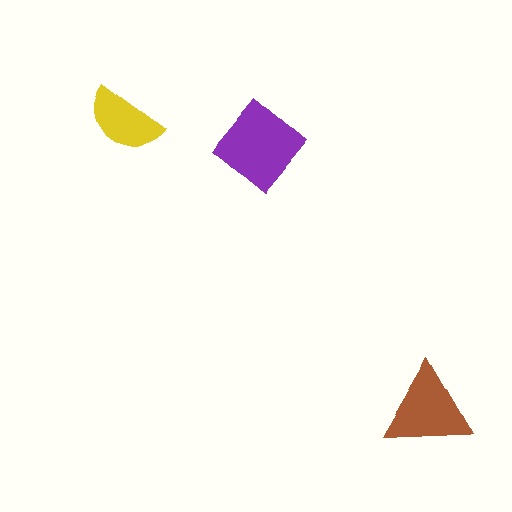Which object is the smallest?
The yellow semicircle.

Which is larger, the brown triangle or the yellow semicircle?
The brown triangle.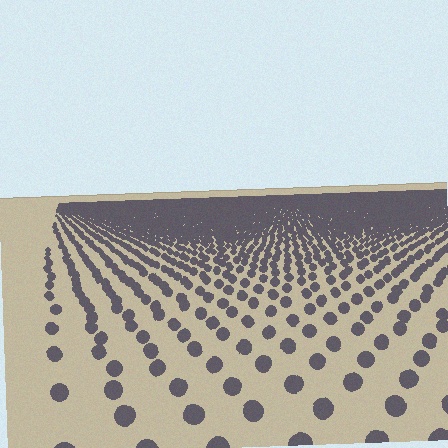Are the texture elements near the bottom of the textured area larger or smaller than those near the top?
Larger. Near the bottom, elements are closer to the viewer and appear at a bigger on-screen size.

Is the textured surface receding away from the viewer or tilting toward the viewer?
The surface is receding away from the viewer. Texture elements get smaller and denser toward the top.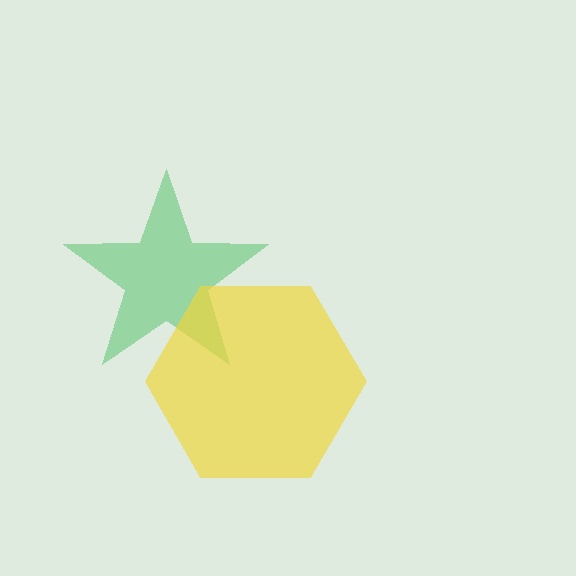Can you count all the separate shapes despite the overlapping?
Yes, there are 2 separate shapes.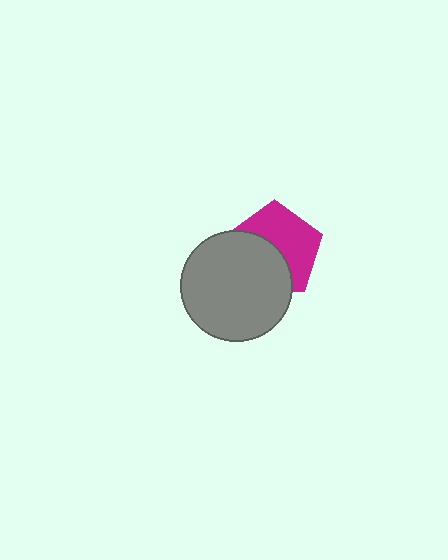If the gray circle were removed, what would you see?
You would see the complete magenta pentagon.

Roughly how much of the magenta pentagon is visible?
About half of it is visible (roughly 53%).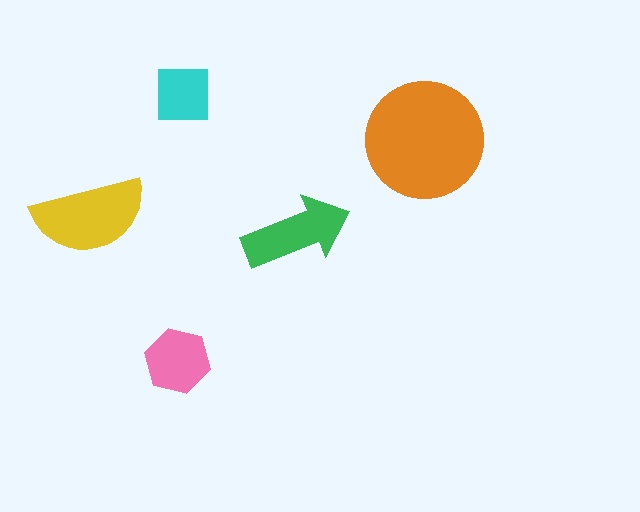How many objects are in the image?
There are 5 objects in the image.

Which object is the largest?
The orange circle.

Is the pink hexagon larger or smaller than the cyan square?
Larger.